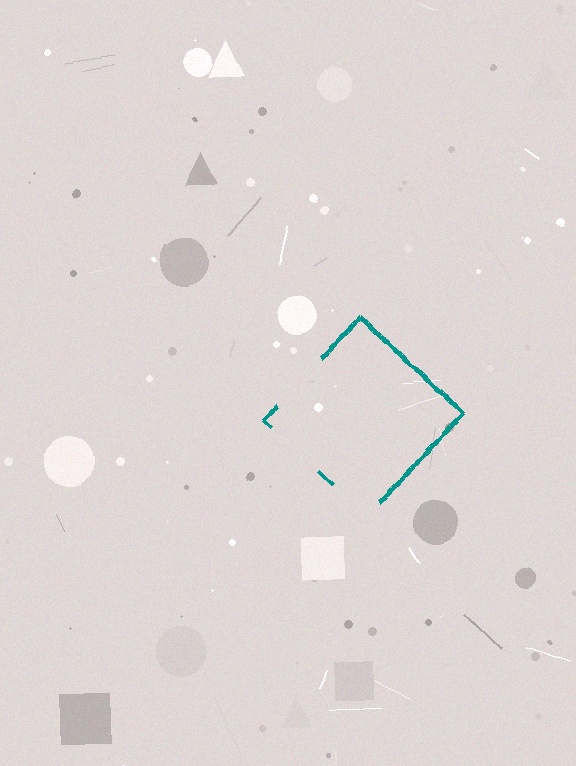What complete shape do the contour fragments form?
The contour fragments form a diamond.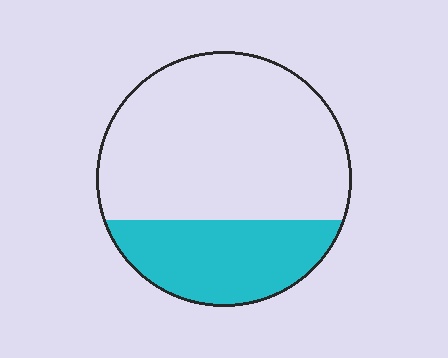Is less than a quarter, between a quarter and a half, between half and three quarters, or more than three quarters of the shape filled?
Between a quarter and a half.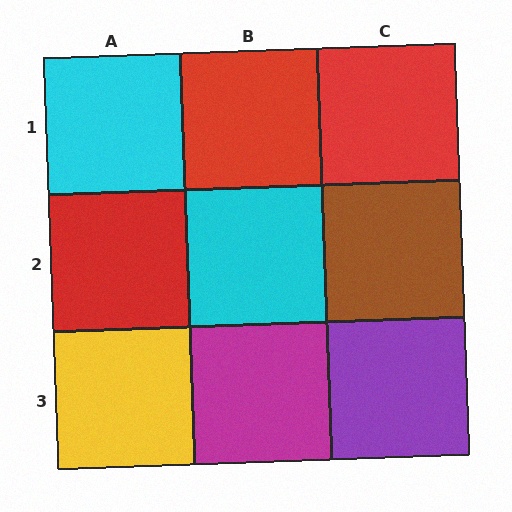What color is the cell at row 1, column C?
Red.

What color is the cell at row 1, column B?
Red.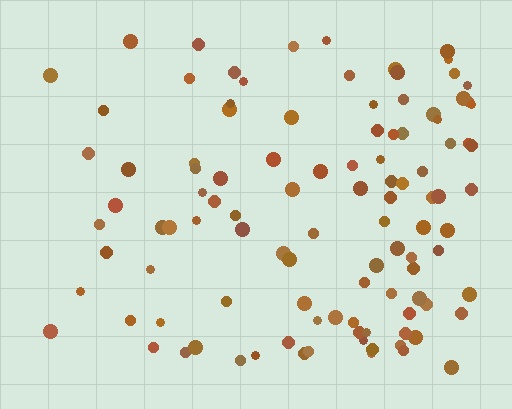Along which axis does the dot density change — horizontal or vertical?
Horizontal.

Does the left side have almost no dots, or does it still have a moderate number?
Still a moderate number, just noticeably fewer than the right.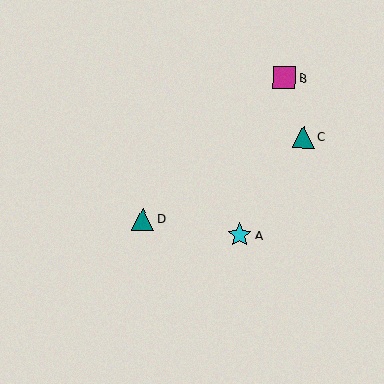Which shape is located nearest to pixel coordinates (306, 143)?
The teal triangle (labeled C) at (304, 137) is nearest to that location.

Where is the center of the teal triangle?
The center of the teal triangle is at (143, 219).